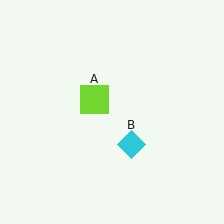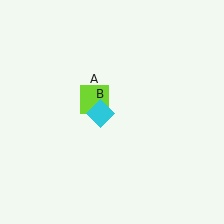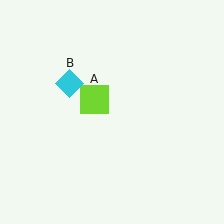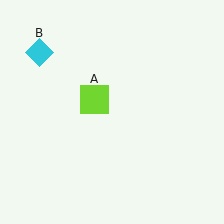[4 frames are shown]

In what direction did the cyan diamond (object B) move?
The cyan diamond (object B) moved up and to the left.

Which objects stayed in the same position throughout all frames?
Lime square (object A) remained stationary.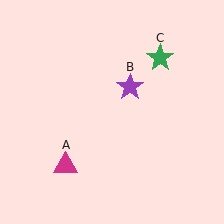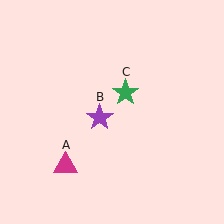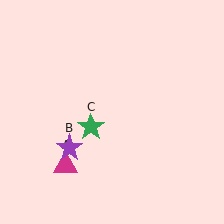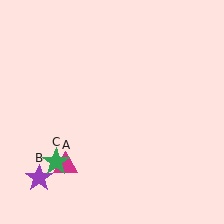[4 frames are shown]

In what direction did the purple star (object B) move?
The purple star (object B) moved down and to the left.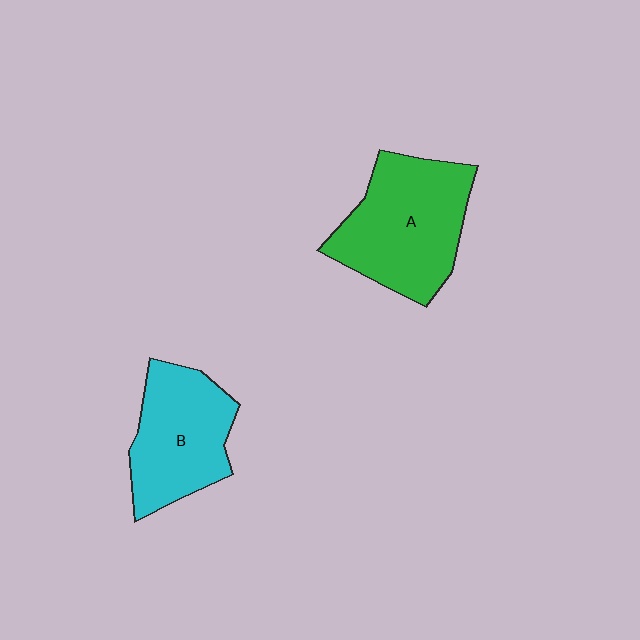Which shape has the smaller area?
Shape B (cyan).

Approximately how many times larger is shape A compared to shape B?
Approximately 1.2 times.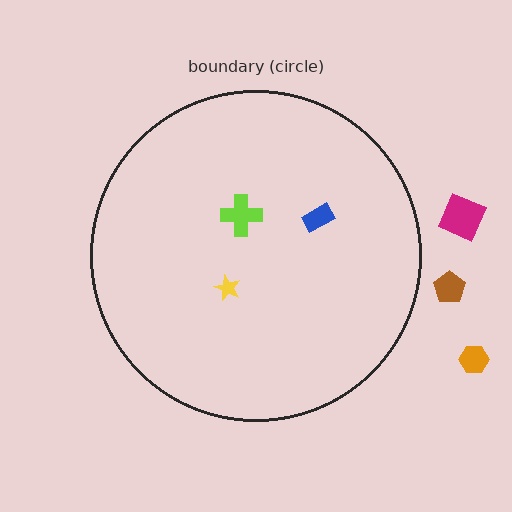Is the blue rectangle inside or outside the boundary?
Inside.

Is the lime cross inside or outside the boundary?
Inside.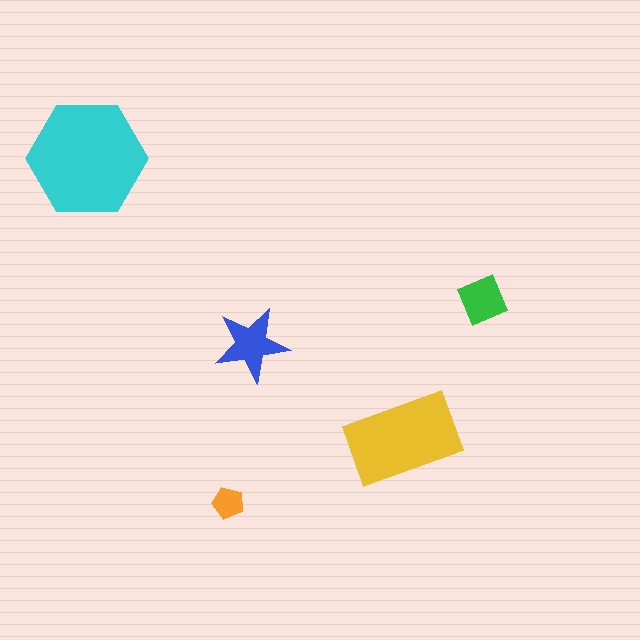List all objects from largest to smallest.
The cyan hexagon, the yellow rectangle, the blue star, the green diamond, the orange pentagon.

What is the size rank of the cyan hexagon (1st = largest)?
1st.